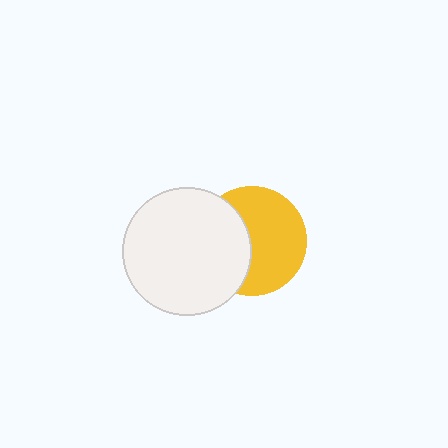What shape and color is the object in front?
The object in front is a white circle.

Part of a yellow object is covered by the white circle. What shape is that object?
It is a circle.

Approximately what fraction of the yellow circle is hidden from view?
Roughly 40% of the yellow circle is hidden behind the white circle.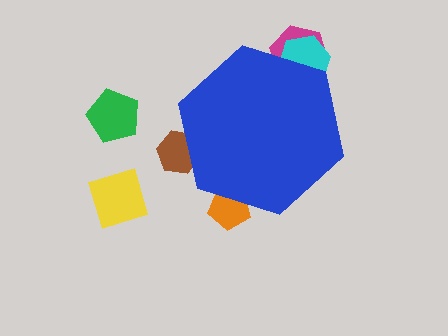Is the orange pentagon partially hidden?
Yes, the orange pentagon is partially hidden behind the blue hexagon.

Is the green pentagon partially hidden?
No, the green pentagon is fully visible.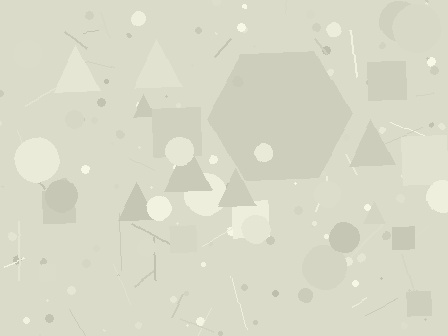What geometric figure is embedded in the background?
A hexagon is embedded in the background.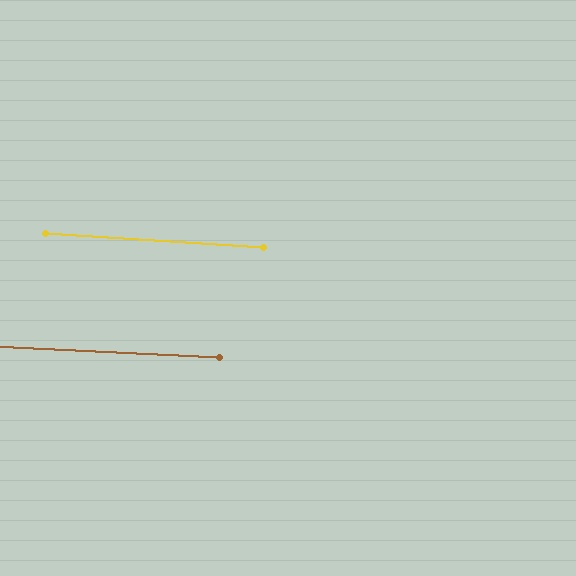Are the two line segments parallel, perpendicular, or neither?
Parallel — their directions differ by only 1.1°.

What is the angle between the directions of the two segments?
Approximately 1 degree.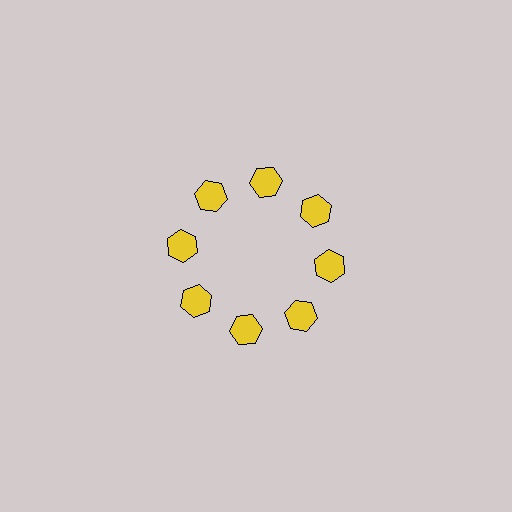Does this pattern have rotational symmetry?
Yes, this pattern has 8-fold rotational symmetry. It looks the same after rotating 45 degrees around the center.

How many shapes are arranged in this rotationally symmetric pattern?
There are 8 shapes, arranged in 8 groups of 1.